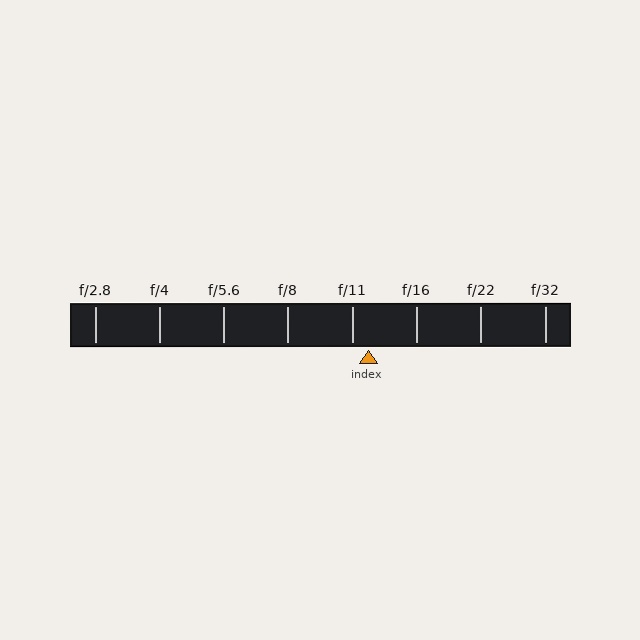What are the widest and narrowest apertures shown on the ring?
The widest aperture shown is f/2.8 and the narrowest is f/32.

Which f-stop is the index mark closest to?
The index mark is closest to f/11.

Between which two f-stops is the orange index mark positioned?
The index mark is between f/11 and f/16.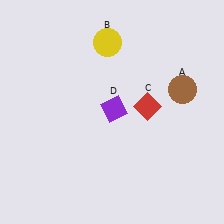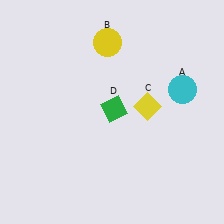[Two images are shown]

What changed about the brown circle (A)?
In Image 1, A is brown. In Image 2, it changed to cyan.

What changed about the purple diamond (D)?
In Image 1, D is purple. In Image 2, it changed to green.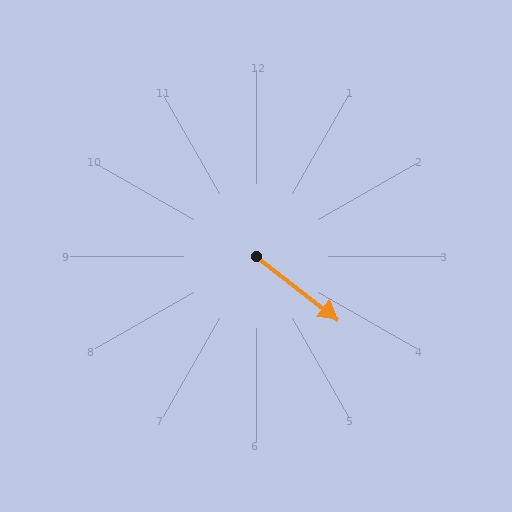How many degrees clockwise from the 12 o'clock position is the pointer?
Approximately 128 degrees.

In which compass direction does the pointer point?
Southeast.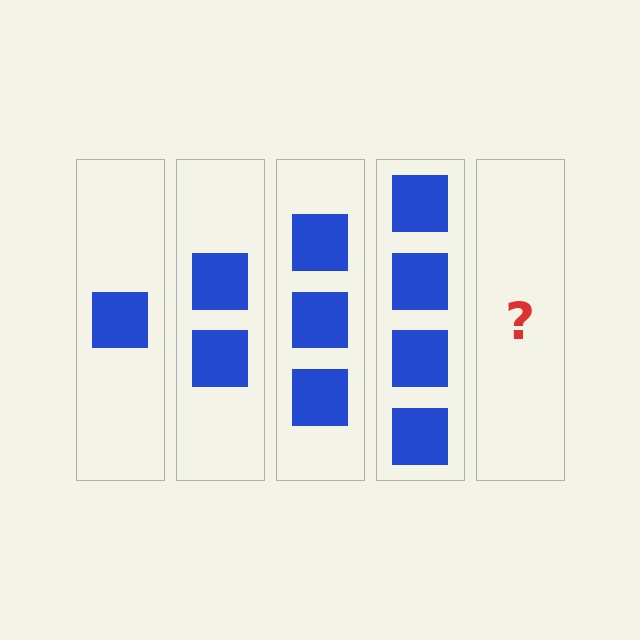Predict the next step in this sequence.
The next step is 5 squares.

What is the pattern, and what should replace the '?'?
The pattern is that each step adds one more square. The '?' should be 5 squares.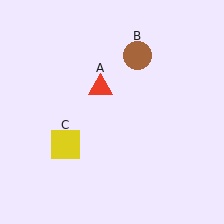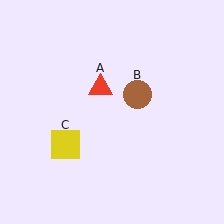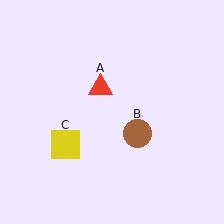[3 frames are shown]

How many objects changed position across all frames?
1 object changed position: brown circle (object B).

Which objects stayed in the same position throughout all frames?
Red triangle (object A) and yellow square (object C) remained stationary.